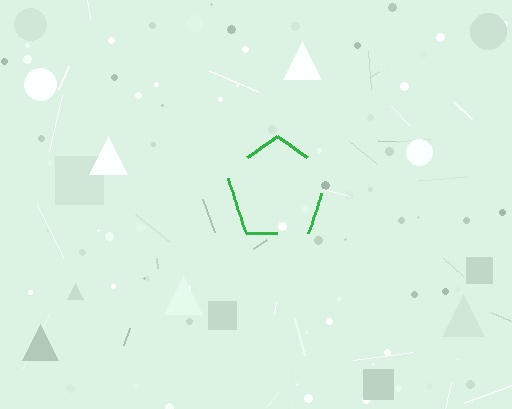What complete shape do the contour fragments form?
The contour fragments form a pentagon.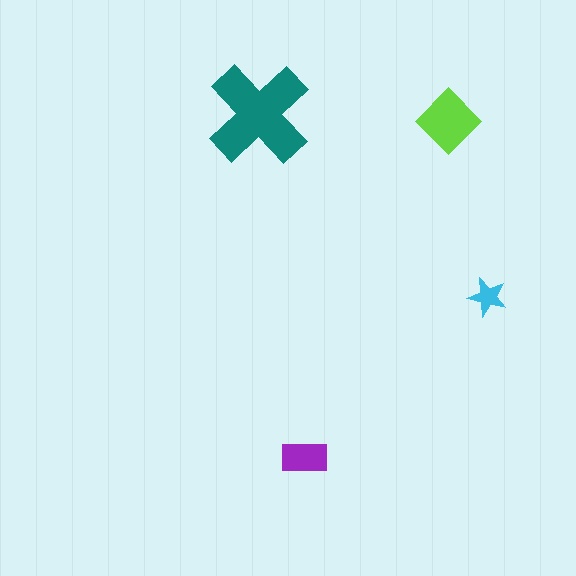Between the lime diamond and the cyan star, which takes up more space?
The lime diamond.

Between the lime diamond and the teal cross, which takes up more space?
The teal cross.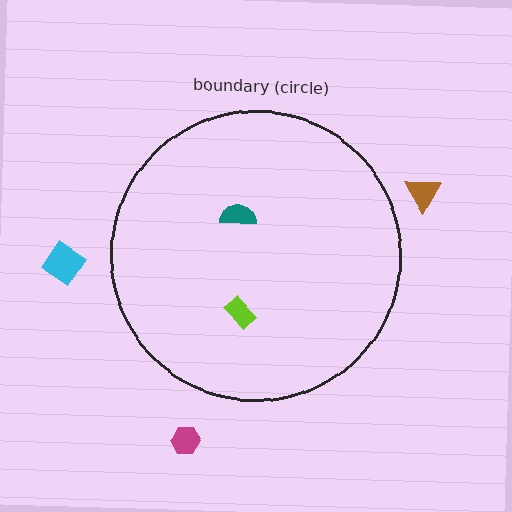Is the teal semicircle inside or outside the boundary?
Inside.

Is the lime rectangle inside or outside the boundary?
Inside.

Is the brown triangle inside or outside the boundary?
Outside.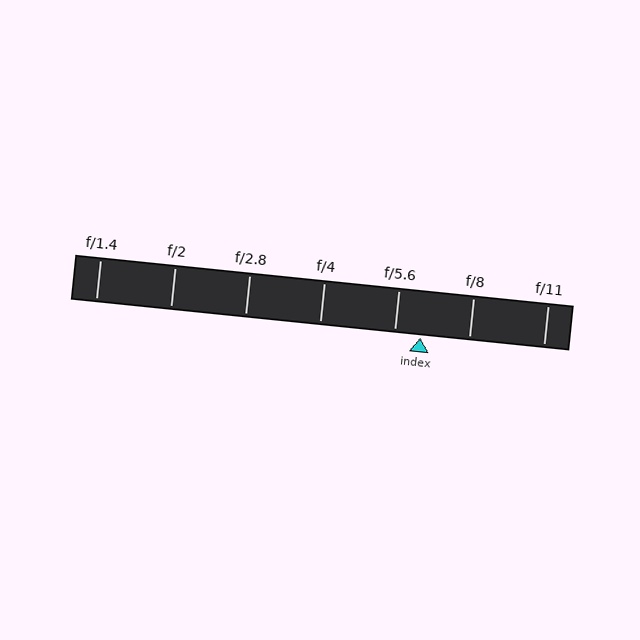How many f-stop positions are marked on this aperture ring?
There are 7 f-stop positions marked.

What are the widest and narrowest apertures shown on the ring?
The widest aperture shown is f/1.4 and the narrowest is f/11.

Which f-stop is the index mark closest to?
The index mark is closest to f/5.6.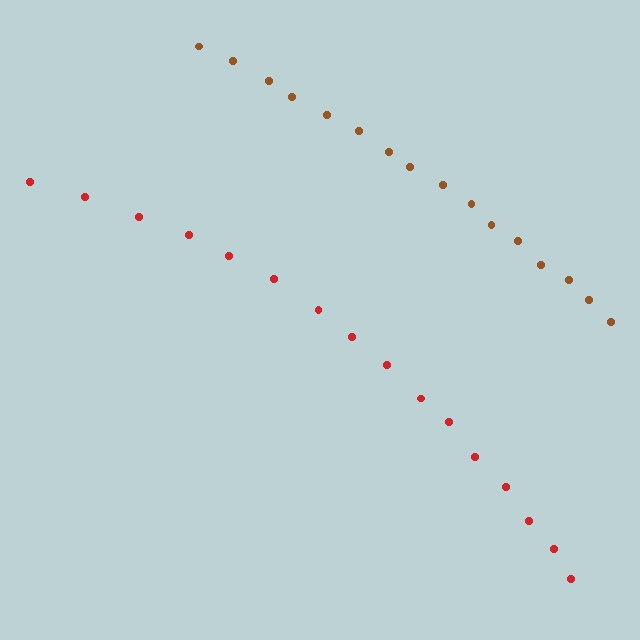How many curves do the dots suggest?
There are 2 distinct paths.